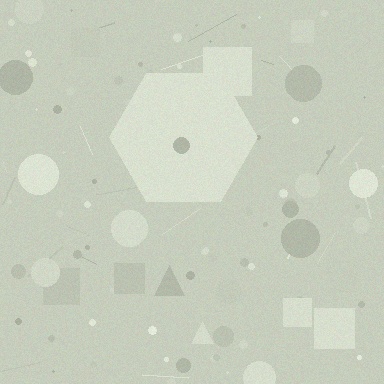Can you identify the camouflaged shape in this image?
The camouflaged shape is a hexagon.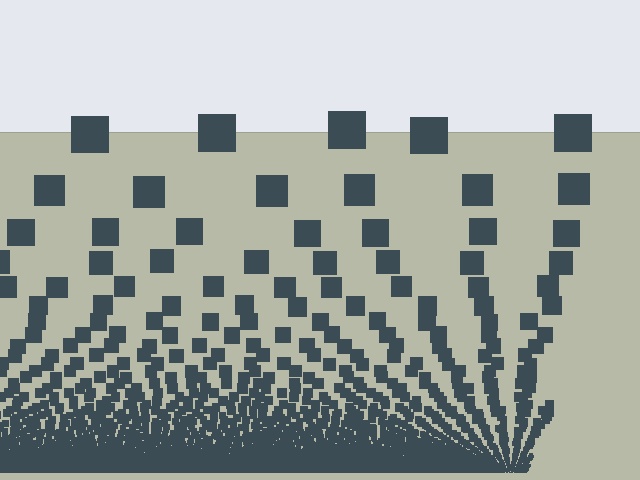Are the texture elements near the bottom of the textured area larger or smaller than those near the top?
Smaller. The gradient is inverted — elements near the bottom are smaller and denser.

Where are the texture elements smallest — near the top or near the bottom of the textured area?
Near the bottom.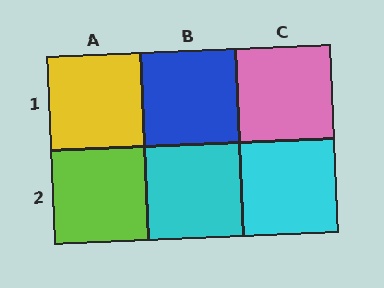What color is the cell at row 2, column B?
Cyan.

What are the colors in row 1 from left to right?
Yellow, blue, pink.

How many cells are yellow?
1 cell is yellow.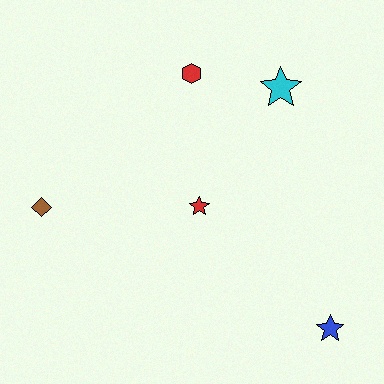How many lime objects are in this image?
There are no lime objects.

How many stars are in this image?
There are 3 stars.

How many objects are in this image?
There are 5 objects.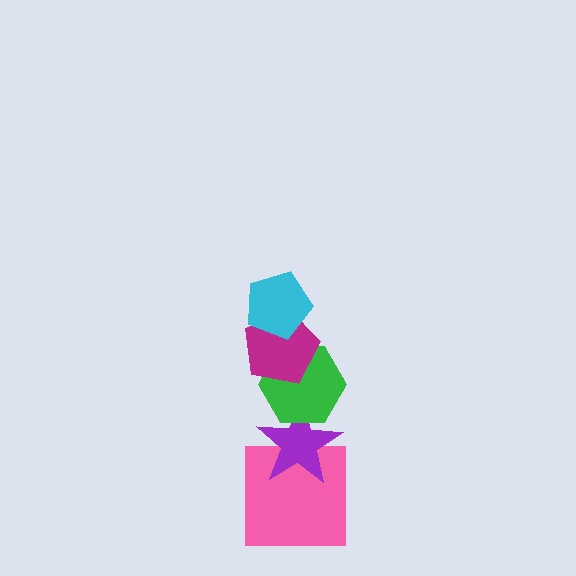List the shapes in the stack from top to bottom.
From top to bottom: the cyan pentagon, the magenta pentagon, the green hexagon, the purple star, the pink square.